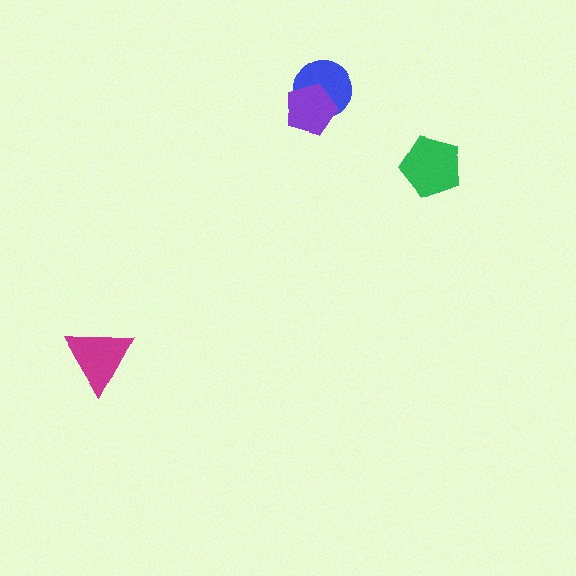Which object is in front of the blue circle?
The purple pentagon is in front of the blue circle.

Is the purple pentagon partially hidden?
No, no other shape covers it.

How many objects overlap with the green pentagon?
0 objects overlap with the green pentagon.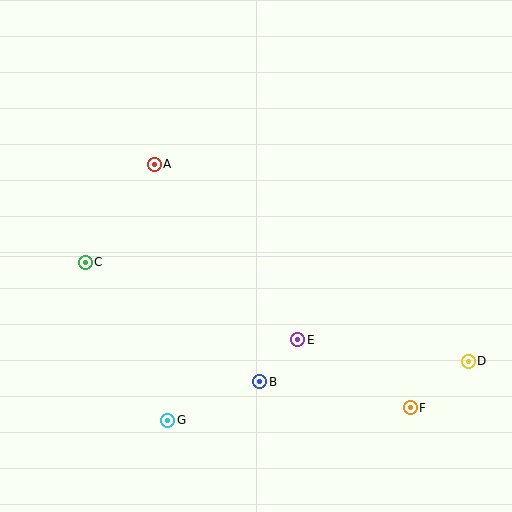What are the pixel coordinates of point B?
Point B is at (260, 382).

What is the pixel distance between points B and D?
The distance between B and D is 209 pixels.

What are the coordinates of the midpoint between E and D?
The midpoint between E and D is at (383, 351).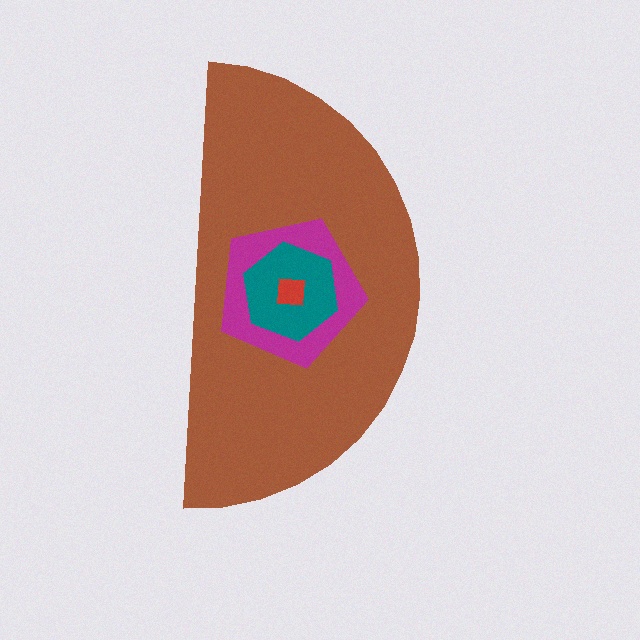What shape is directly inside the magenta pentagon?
The teal hexagon.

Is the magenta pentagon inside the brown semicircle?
Yes.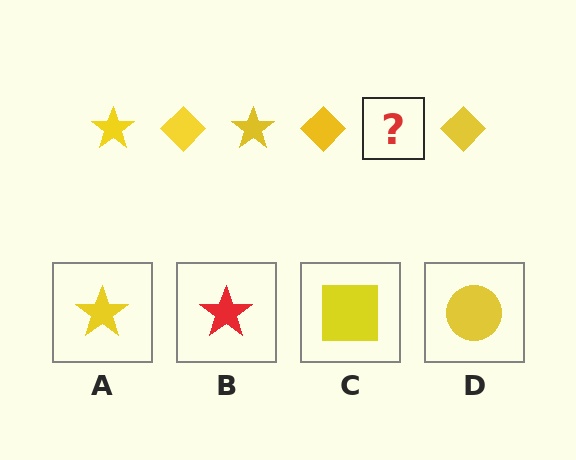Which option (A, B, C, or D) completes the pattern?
A.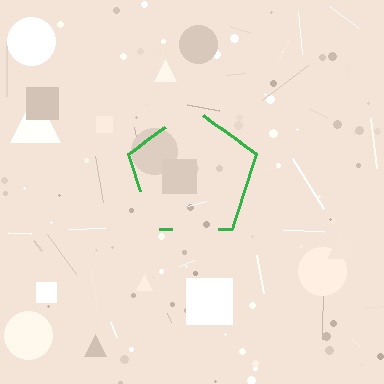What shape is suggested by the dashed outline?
The dashed outline suggests a pentagon.